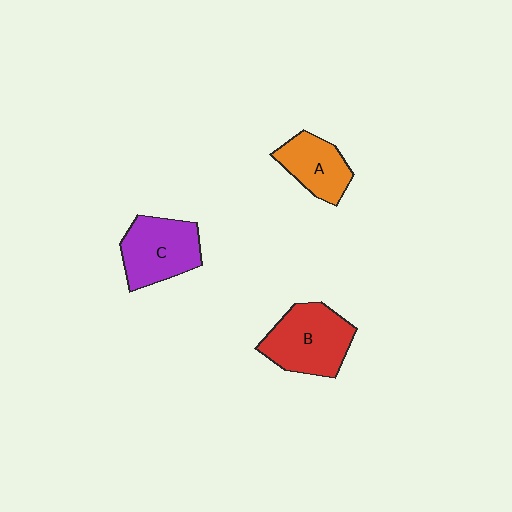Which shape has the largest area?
Shape B (red).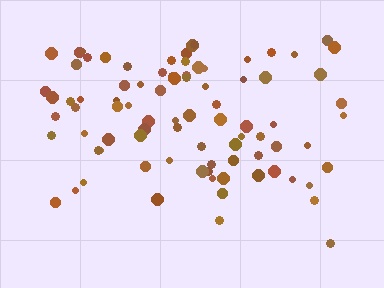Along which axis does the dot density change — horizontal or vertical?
Vertical.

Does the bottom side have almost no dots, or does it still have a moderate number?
Still a moderate number, just noticeably fewer than the top.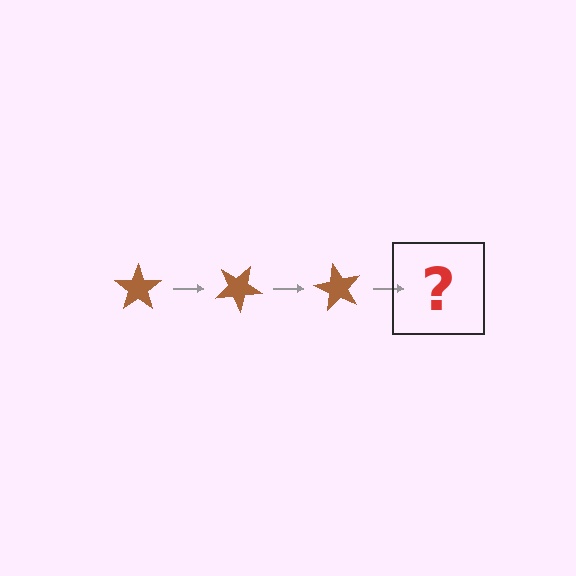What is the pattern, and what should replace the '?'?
The pattern is that the star rotates 30 degrees each step. The '?' should be a brown star rotated 90 degrees.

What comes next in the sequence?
The next element should be a brown star rotated 90 degrees.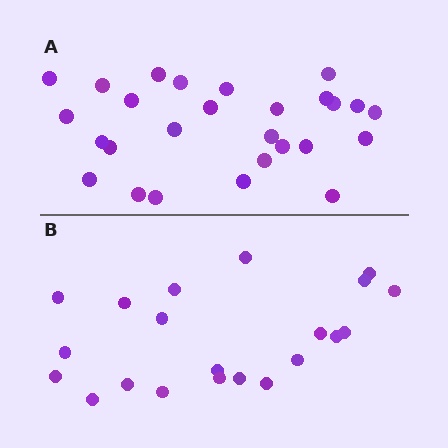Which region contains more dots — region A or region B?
Region A (the top region) has more dots.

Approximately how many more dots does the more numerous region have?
Region A has about 6 more dots than region B.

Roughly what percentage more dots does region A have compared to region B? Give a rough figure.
About 30% more.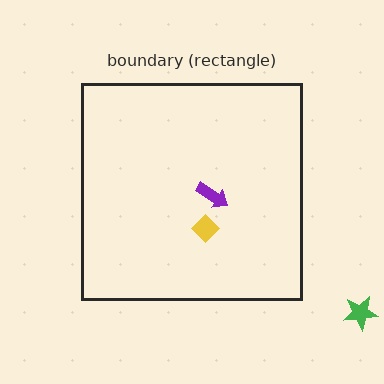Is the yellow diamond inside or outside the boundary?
Inside.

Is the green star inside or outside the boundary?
Outside.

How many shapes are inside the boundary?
2 inside, 1 outside.